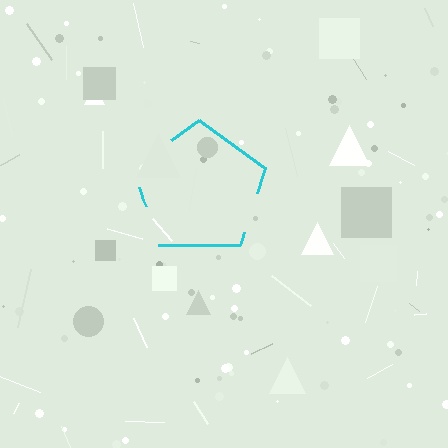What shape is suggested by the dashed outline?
The dashed outline suggests a pentagon.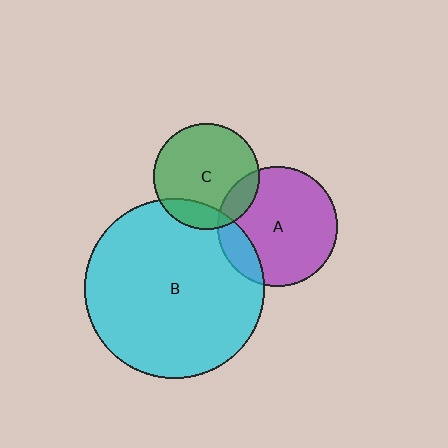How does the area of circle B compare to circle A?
Approximately 2.3 times.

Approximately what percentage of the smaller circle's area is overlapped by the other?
Approximately 15%.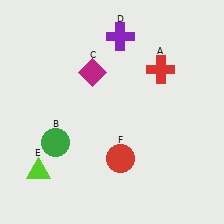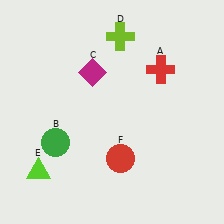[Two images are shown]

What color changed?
The cross (D) changed from purple in Image 1 to lime in Image 2.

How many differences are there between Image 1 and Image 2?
There is 1 difference between the two images.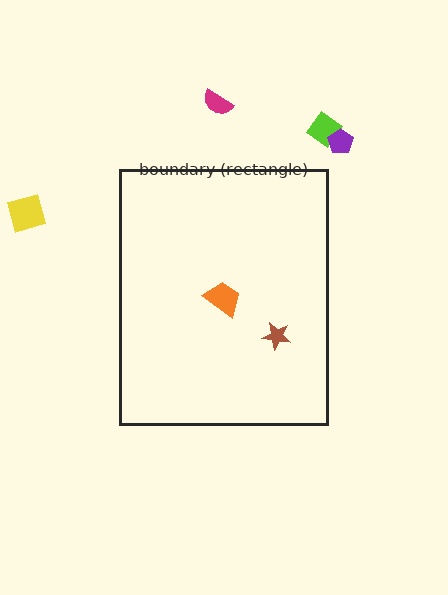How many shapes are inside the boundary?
2 inside, 4 outside.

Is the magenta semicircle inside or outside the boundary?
Outside.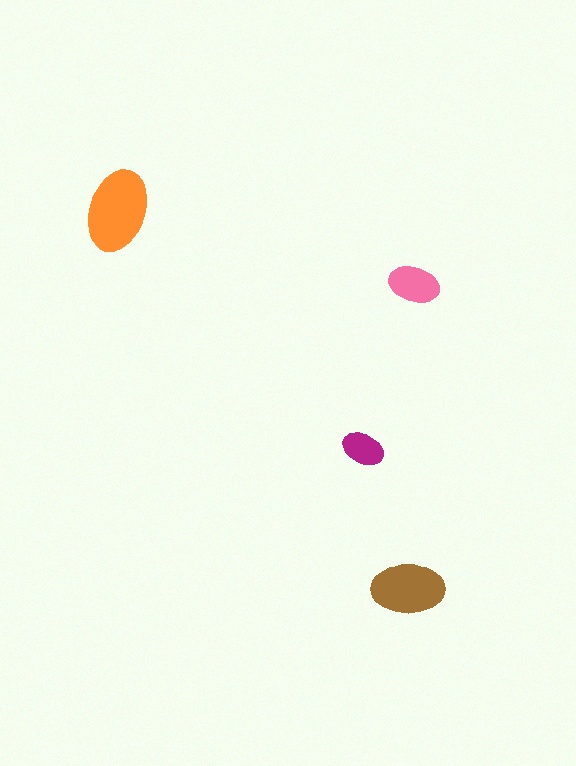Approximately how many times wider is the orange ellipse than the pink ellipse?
About 1.5 times wider.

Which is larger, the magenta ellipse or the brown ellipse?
The brown one.